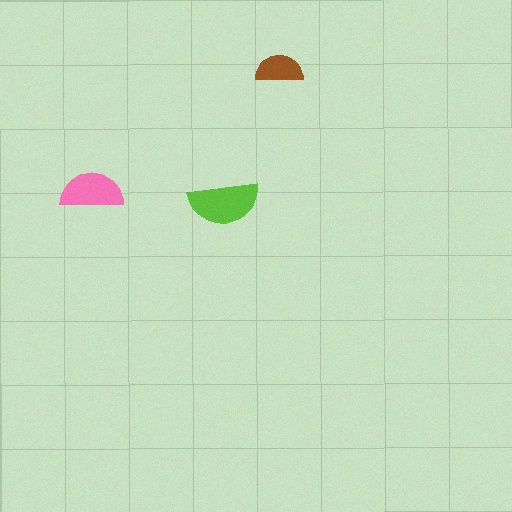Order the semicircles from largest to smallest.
the lime one, the pink one, the brown one.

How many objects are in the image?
There are 3 objects in the image.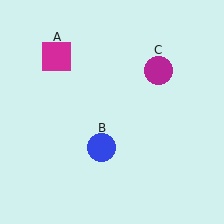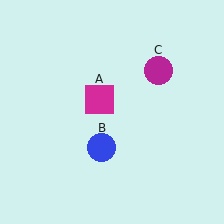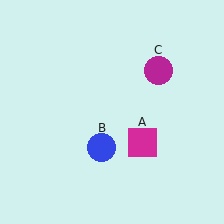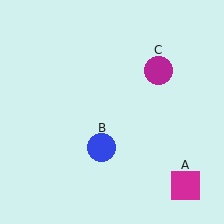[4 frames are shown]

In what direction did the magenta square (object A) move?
The magenta square (object A) moved down and to the right.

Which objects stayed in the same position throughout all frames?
Blue circle (object B) and magenta circle (object C) remained stationary.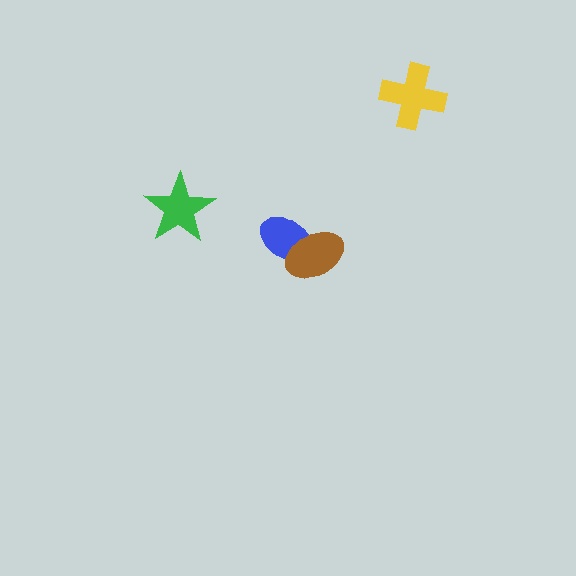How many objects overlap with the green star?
0 objects overlap with the green star.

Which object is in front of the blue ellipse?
The brown ellipse is in front of the blue ellipse.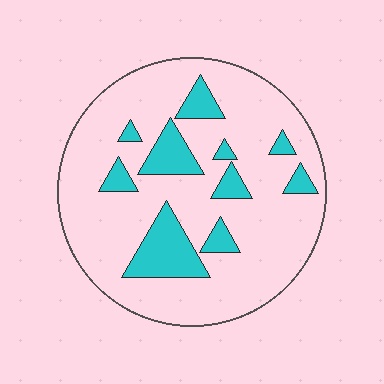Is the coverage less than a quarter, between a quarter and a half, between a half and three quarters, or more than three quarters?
Less than a quarter.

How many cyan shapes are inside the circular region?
10.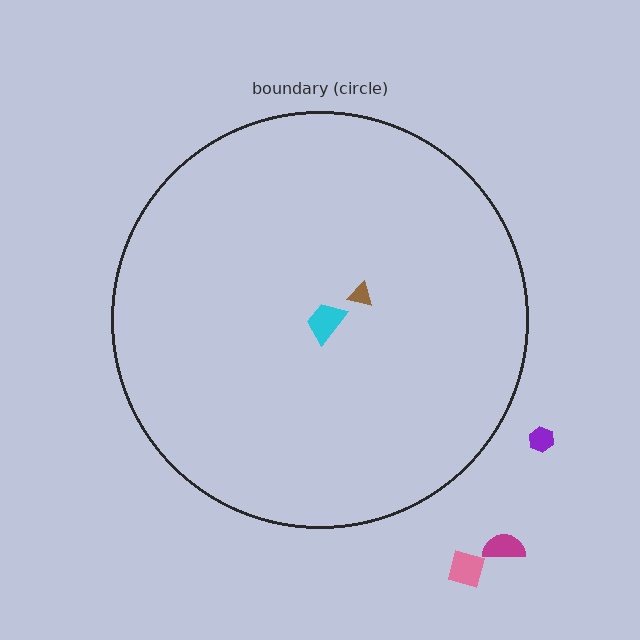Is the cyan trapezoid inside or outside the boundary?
Inside.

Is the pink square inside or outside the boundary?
Outside.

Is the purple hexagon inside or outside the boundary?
Outside.